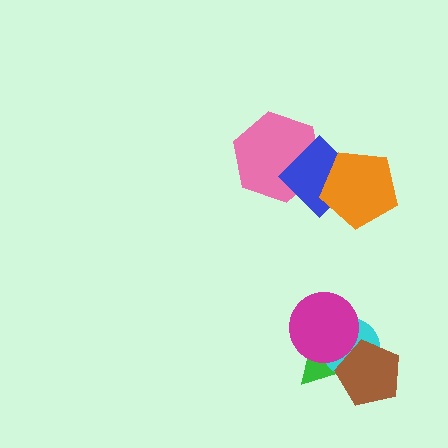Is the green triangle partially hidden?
Yes, it is partially covered by another shape.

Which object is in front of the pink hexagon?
The blue diamond is in front of the pink hexagon.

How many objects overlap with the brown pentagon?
2 objects overlap with the brown pentagon.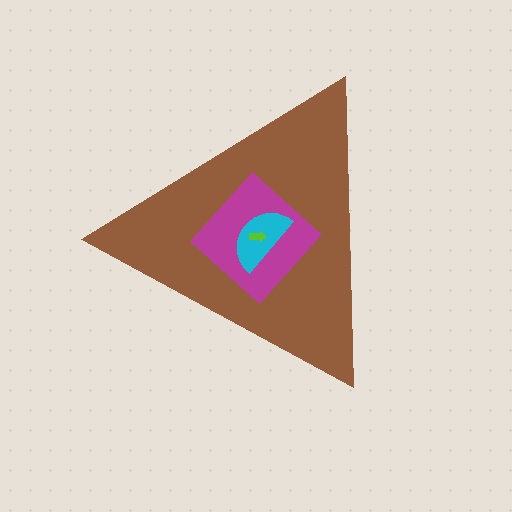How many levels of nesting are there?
4.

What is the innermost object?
The lime arrow.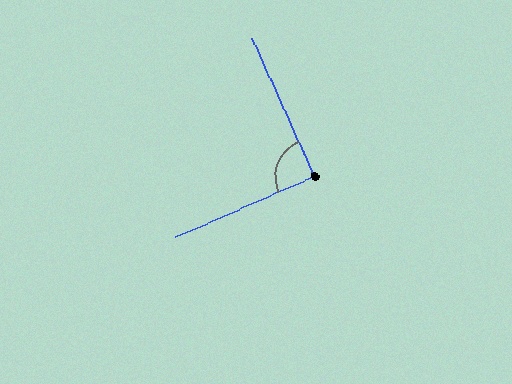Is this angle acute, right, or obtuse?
It is approximately a right angle.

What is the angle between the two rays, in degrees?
Approximately 89 degrees.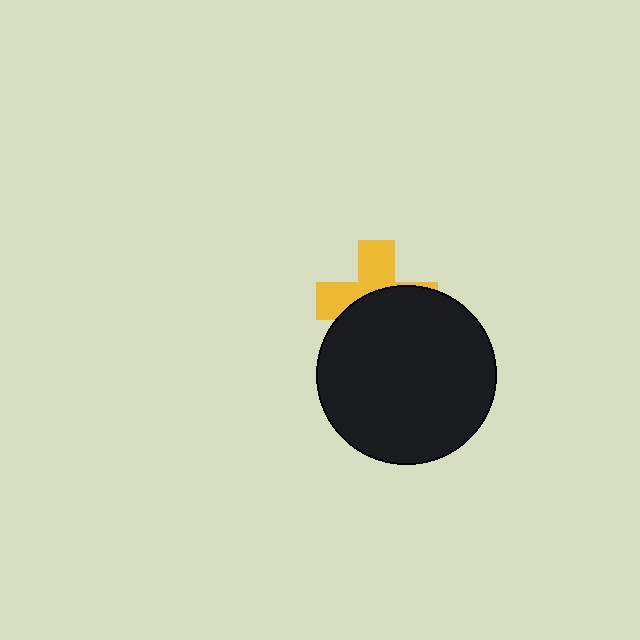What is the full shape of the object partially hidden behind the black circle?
The partially hidden object is a yellow cross.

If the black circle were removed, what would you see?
You would see the complete yellow cross.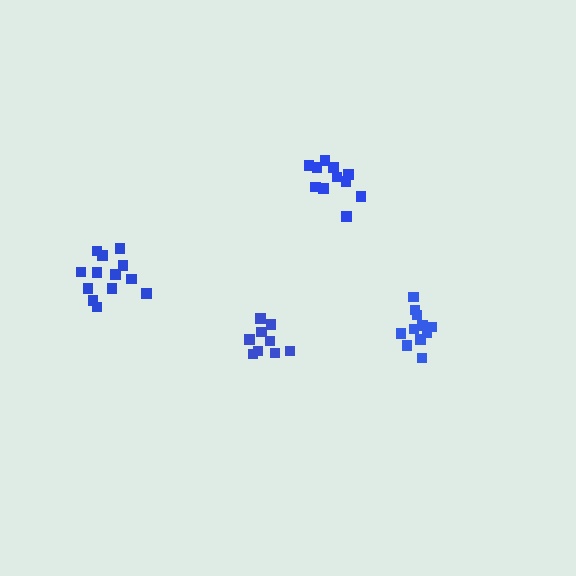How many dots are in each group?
Group 1: 11 dots, Group 2: 11 dots, Group 3: 13 dots, Group 4: 9 dots (44 total).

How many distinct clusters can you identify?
There are 4 distinct clusters.